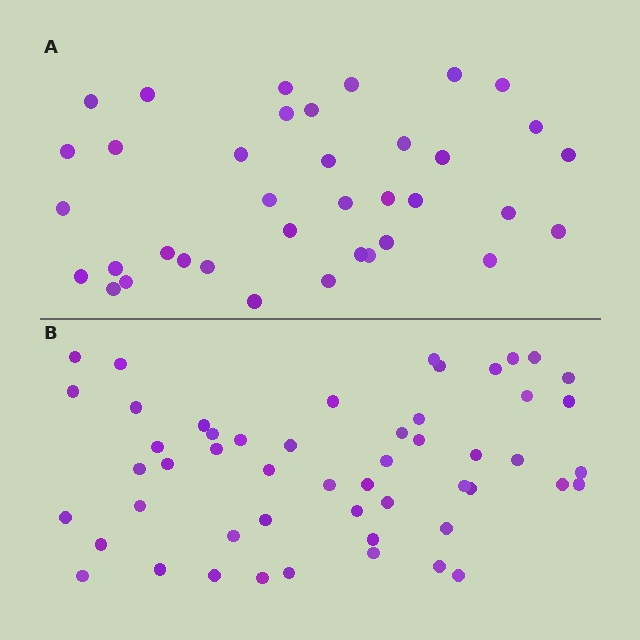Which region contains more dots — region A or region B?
Region B (the bottom region) has more dots.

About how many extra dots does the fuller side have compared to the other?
Region B has approximately 15 more dots than region A.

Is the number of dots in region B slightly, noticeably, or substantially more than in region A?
Region B has noticeably more, but not dramatically so. The ratio is roughly 1.4 to 1.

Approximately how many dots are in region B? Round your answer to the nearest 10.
About 50 dots. (The exact count is 52, which rounds to 50.)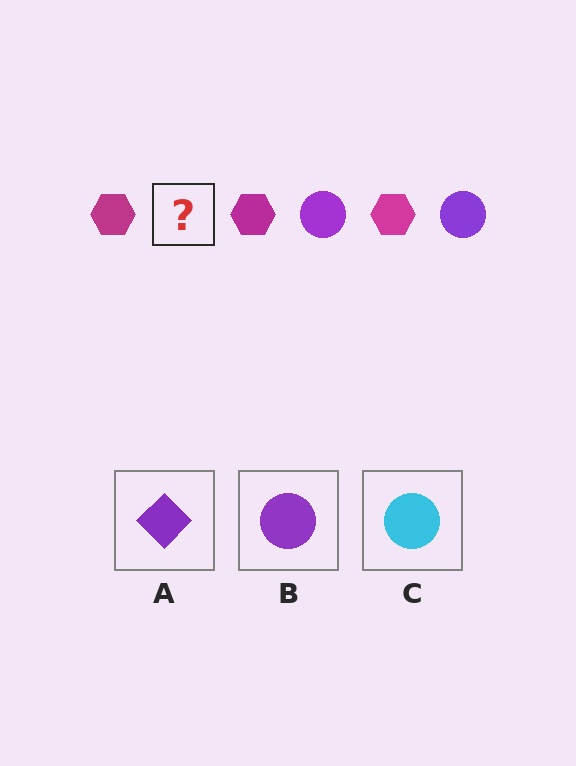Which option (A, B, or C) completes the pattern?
B.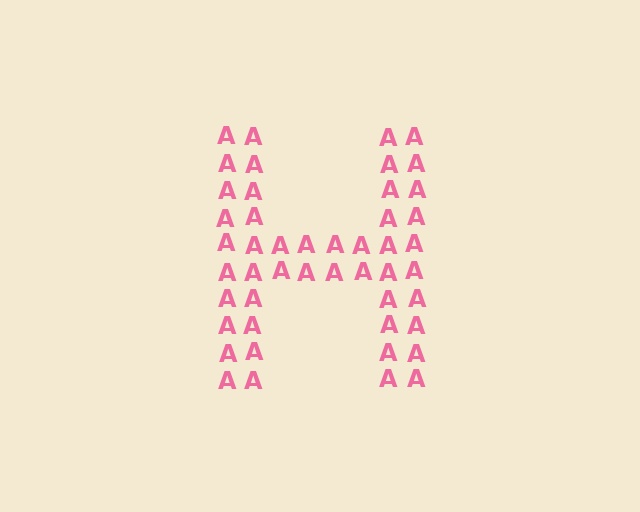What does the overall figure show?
The overall figure shows the letter H.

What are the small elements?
The small elements are letter A's.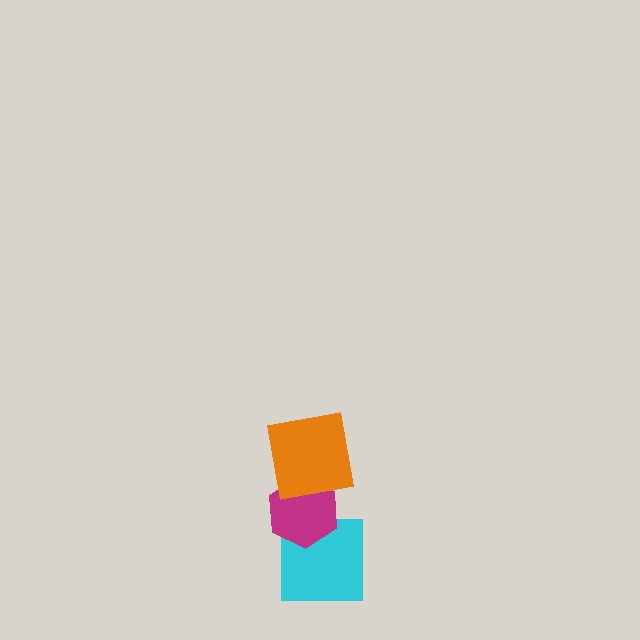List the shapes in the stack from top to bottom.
From top to bottom: the orange square, the magenta hexagon, the cyan square.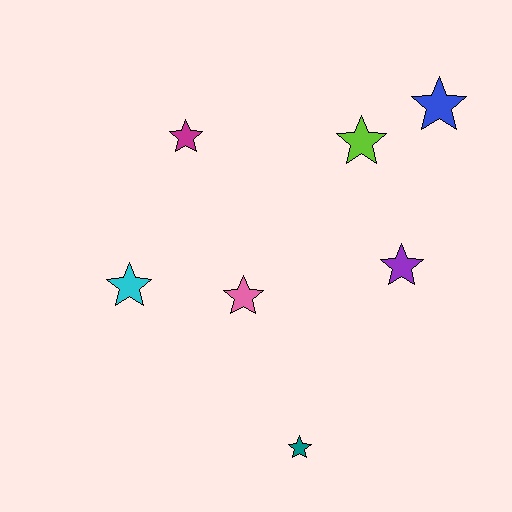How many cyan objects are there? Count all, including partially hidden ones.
There is 1 cyan object.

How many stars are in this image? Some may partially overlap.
There are 7 stars.